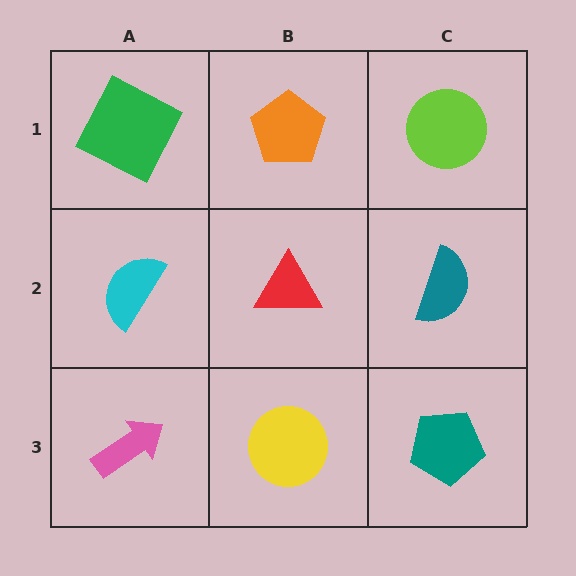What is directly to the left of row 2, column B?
A cyan semicircle.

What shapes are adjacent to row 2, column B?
An orange pentagon (row 1, column B), a yellow circle (row 3, column B), a cyan semicircle (row 2, column A), a teal semicircle (row 2, column C).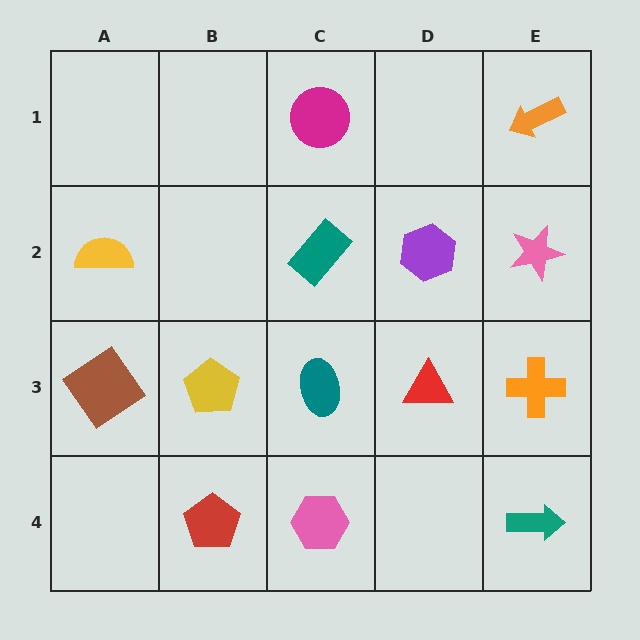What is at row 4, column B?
A red pentagon.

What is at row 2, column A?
A yellow semicircle.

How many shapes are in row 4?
3 shapes.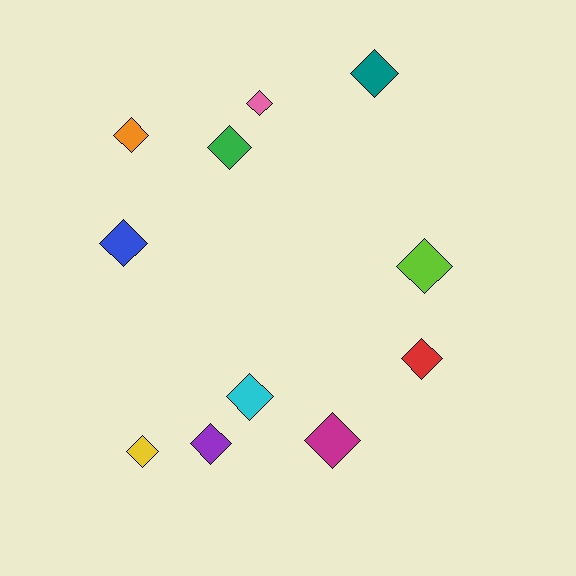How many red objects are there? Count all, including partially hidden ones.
There is 1 red object.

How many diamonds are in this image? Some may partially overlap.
There are 11 diamonds.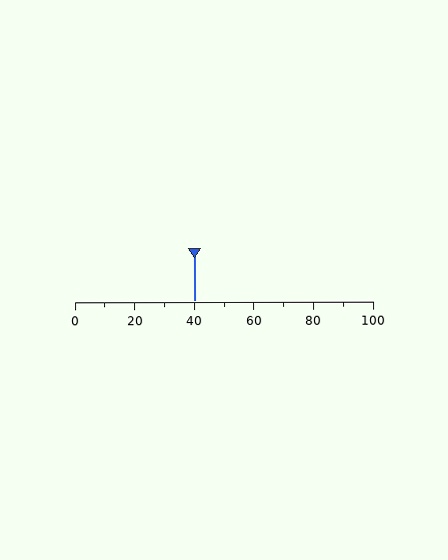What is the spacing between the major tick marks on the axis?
The major ticks are spaced 20 apart.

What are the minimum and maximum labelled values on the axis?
The axis runs from 0 to 100.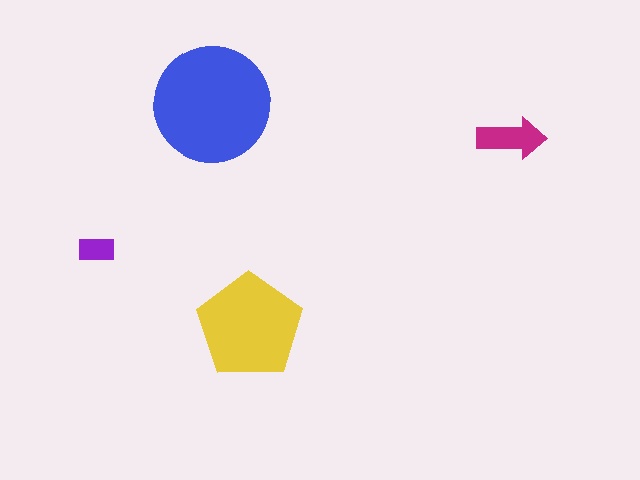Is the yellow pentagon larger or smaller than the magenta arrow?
Larger.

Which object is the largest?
The blue circle.